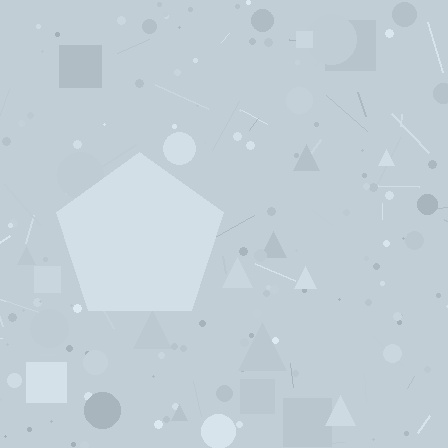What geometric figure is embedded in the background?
A pentagon is embedded in the background.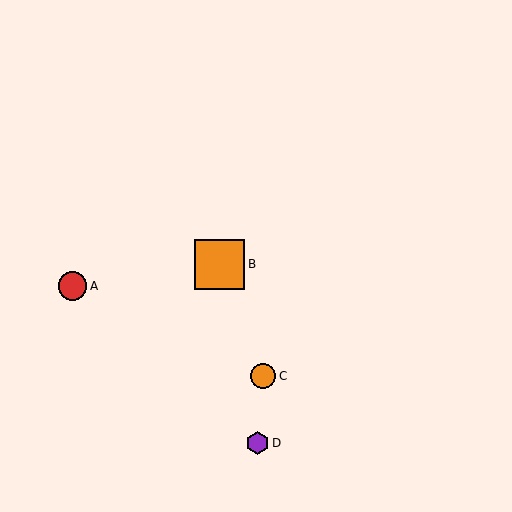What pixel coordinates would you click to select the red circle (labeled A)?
Click at (73, 286) to select the red circle A.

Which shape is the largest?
The orange square (labeled B) is the largest.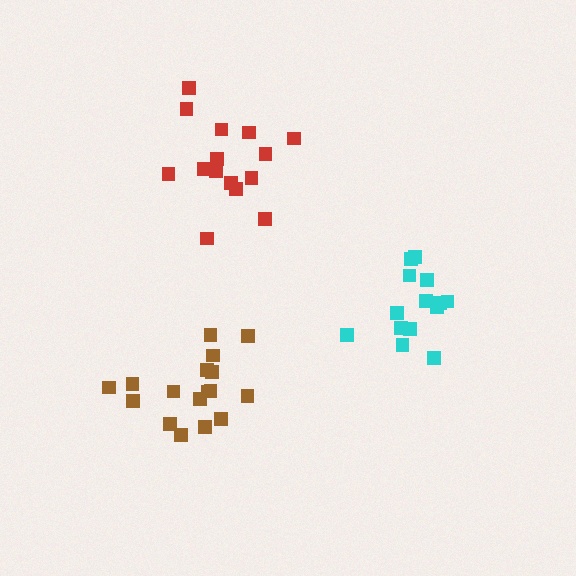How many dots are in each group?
Group 1: 18 dots, Group 2: 14 dots, Group 3: 15 dots (47 total).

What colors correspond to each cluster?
The clusters are colored: brown, cyan, red.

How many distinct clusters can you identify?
There are 3 distinct clusters.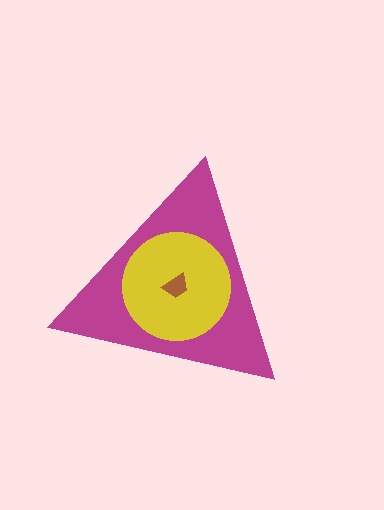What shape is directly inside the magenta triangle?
The yellow circle.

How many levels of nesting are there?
3.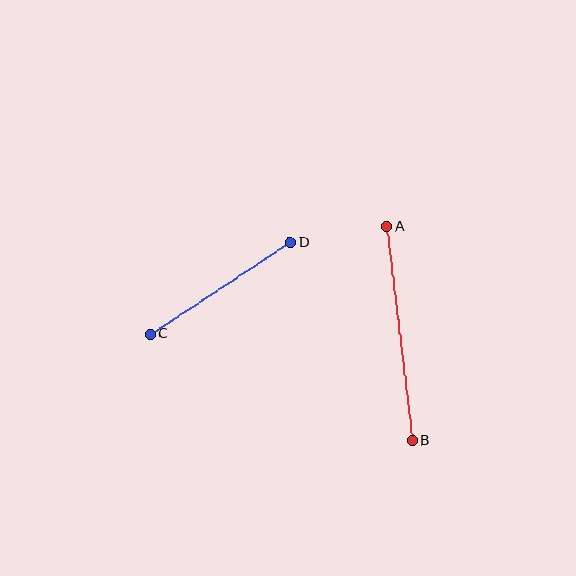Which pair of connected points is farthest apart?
Points A and B are farthest apart.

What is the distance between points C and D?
The distance is approximately 167 pixels.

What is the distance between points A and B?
The distance is approximately 215 pixels.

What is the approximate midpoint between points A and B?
The midpoint is at approximately (399, 334) pixels.